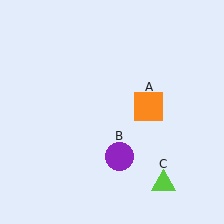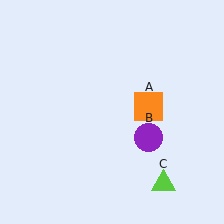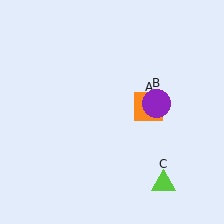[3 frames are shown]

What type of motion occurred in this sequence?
The purple circle (object B) rotated counterclockwise around the center of the scene.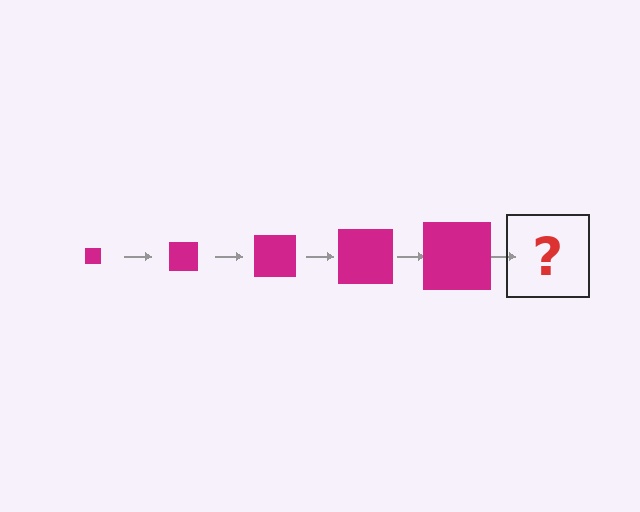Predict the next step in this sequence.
The next step is a magenta square, larger than the previous one.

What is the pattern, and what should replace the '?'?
The pattern is that the square gets progressively larger each step. The '?' should be a magenta square, larger than the previous one.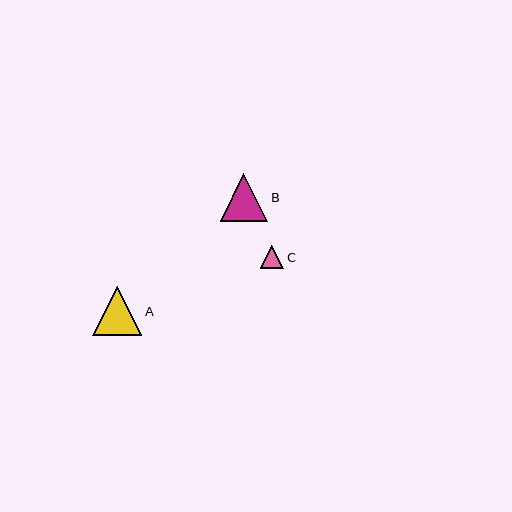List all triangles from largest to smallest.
From largest to smallest: A, B, C.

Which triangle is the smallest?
Triangle C is the smallest with a size of approximately 24 pixels.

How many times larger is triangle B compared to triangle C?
Triangle B is approximately 2.0 times the size of triangle C.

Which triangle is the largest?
Triangle A is the largest with a size of approximately 50 pixels.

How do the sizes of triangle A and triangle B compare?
Triangle A and triangle B are approximately the same size.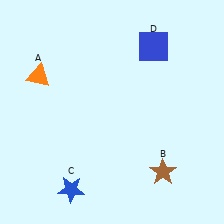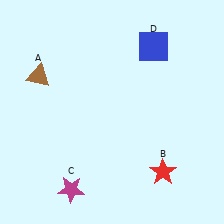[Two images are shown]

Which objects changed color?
A changed from orange to brown. B changed from brown to red. C changed from blue to magenta.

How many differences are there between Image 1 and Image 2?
There are 3 differences between the two images.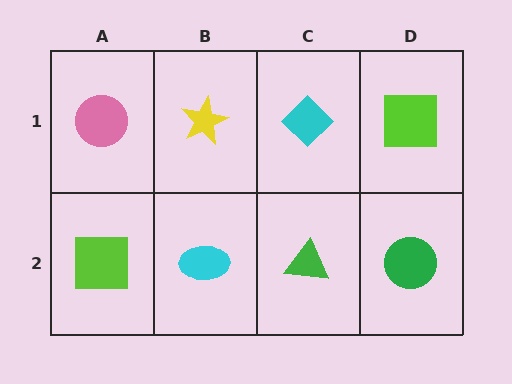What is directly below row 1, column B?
A cyan ellipse.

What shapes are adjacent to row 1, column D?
A green circle (row 2, column D), a cyan diamond (row 1, column C).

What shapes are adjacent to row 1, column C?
A green triangle (row 2, column C), a yellow star (row 1, column B), a lime square (row 1, column D).